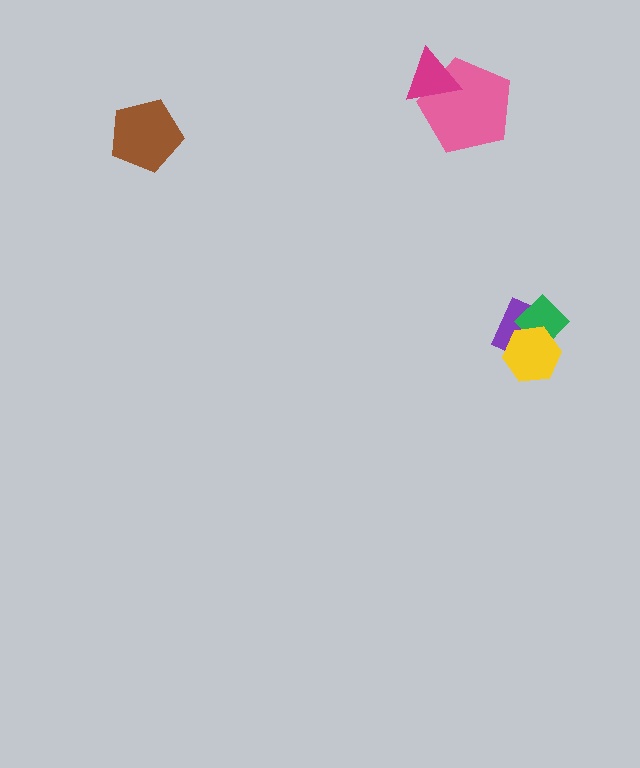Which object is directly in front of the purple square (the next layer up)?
The green diamond is directly in front of the purple square.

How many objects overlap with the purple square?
2 objects overlap with the purple square.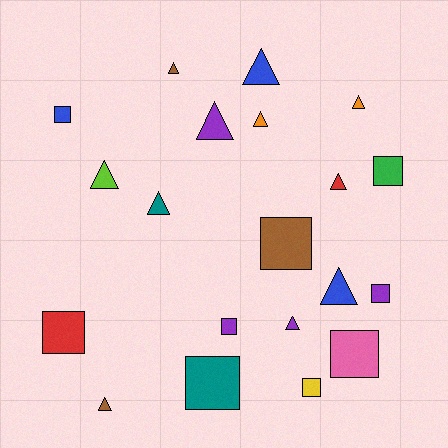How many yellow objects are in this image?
There is 1 yellow object.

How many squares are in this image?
There are 9 squares.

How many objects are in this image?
There are 20 objects.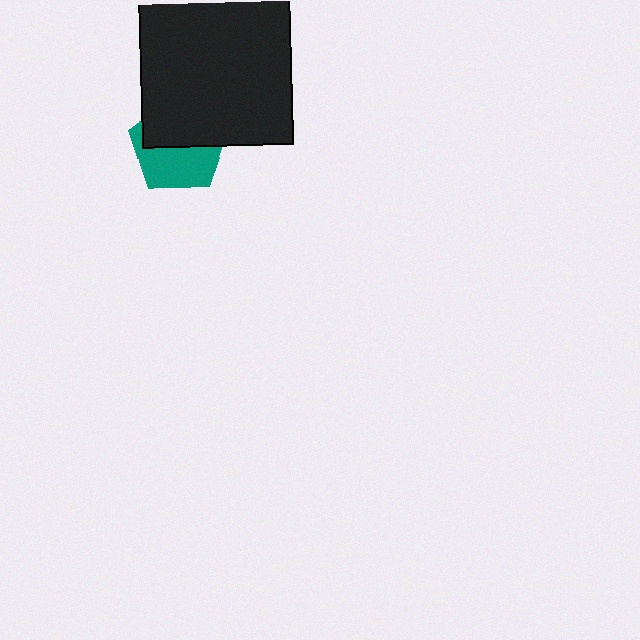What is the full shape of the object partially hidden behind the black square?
The partially hidden object is a teal pentagon.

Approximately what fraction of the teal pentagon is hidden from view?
Roughly 50% of the teal pentagon is hidden behind the black square.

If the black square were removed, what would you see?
You would see the complete teal pentagon.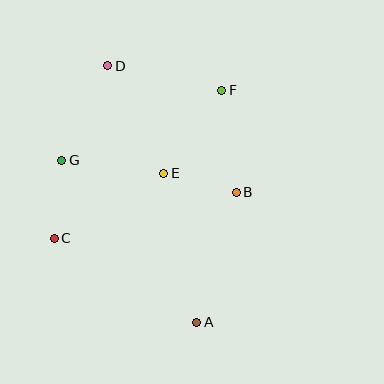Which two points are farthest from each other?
Points A and D are farthest from each other.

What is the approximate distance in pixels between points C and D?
The distance between C and D is approximately 180 pixels.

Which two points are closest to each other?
Points B and E are closest to each other.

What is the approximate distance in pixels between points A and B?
The distance between A and B is approximately 136 pixels.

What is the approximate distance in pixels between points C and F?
The distance between C and F is approximately 223 pixels.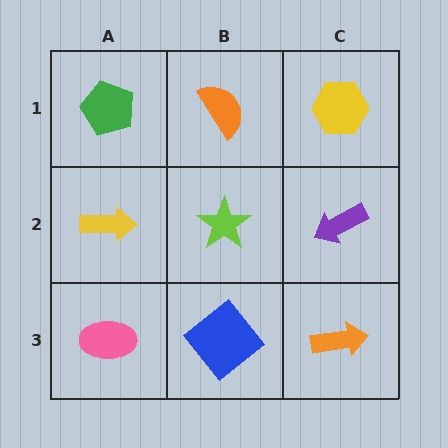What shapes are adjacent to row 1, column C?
A purple arrow (row 2, column C), an orange semicircle (row 1, column B).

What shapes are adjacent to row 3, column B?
A lime star (row 2, column B), a pink ellipse (row 3, column A), an orange arrow (row 3, column C).